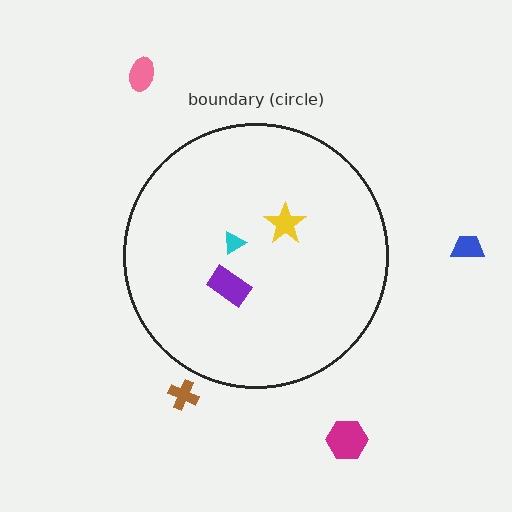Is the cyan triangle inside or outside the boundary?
Inside.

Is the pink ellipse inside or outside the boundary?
Outside.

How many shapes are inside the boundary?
3 inside, 4 outside.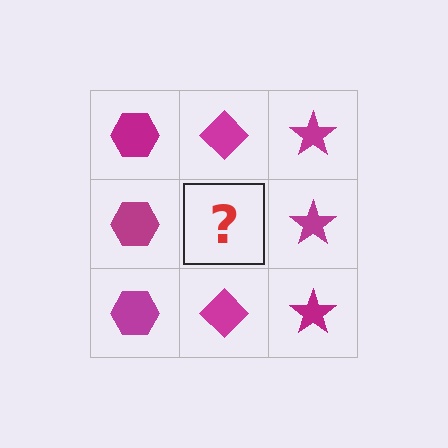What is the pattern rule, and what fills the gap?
The rule is that each column has a consistent shape. The gap should be filled with a magenta diamond.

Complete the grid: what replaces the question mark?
The question mark should be replaced with a magenta diamond.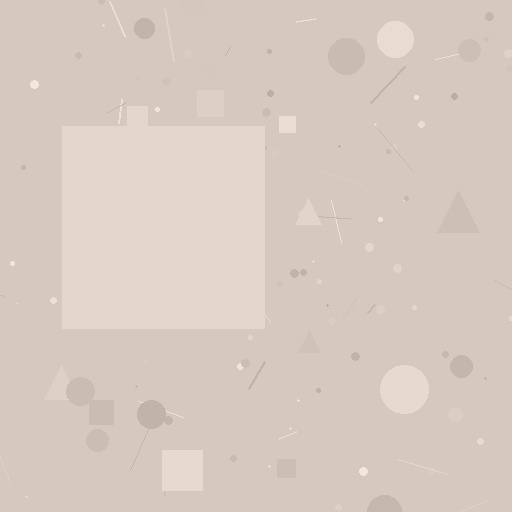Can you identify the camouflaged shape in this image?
The camouflaged shape is a square.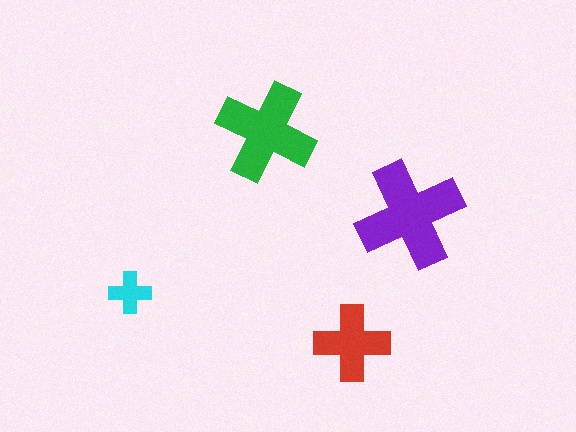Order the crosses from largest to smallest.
the purple one, the green one, the red one, the cyan one.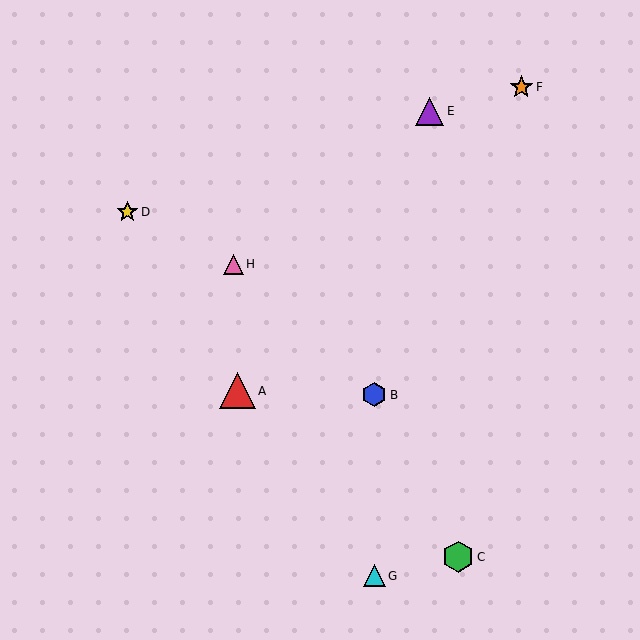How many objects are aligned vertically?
2 objects (B, G) are aligned vertically.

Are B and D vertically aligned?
No, B is at x≈374 and D is at x≈127.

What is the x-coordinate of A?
Object A is at x≈237.